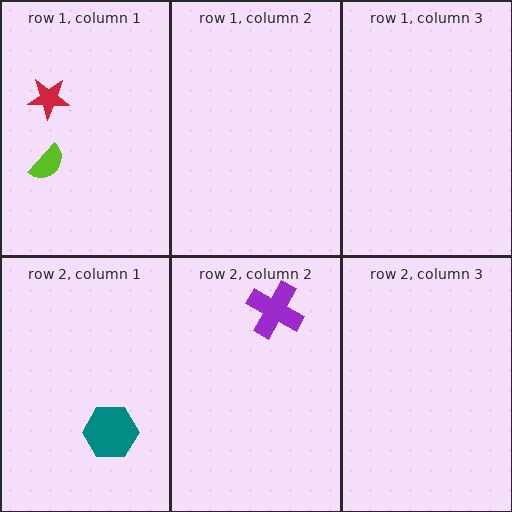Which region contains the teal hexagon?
The row 2, column 1 region.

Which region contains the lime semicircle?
The row 1, column 1 region.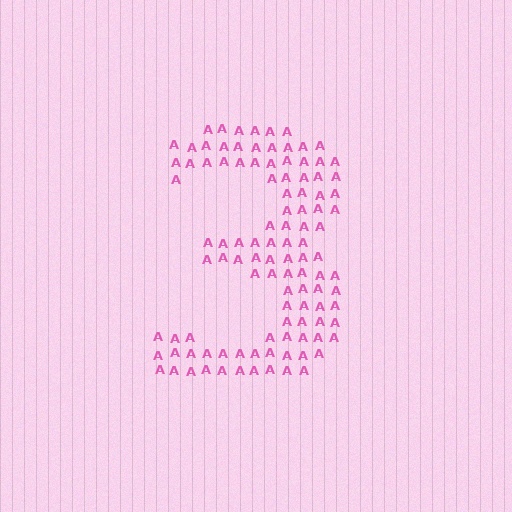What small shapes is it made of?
It is made of small letter A's.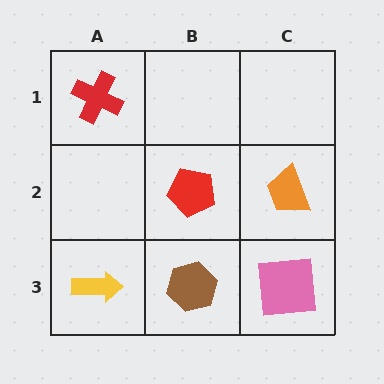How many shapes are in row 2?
2 shapes.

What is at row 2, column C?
An orange trapezoid.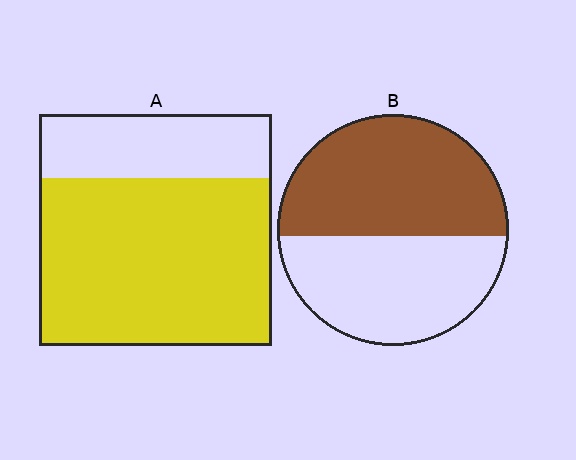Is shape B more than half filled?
Roughly half.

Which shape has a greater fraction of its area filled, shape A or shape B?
Shape A.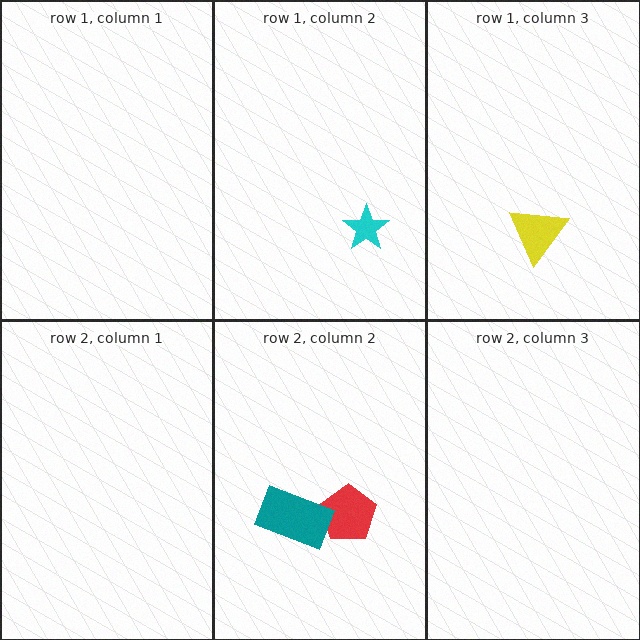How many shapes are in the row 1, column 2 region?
1.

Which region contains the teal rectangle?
The row 2, column 2 region.